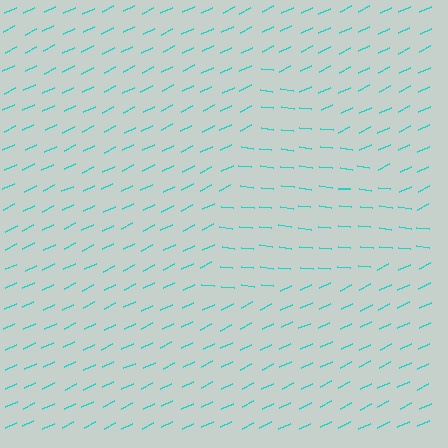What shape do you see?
I see a triangle.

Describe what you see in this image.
The image is filled with small cyan line segments. A triangle region in the image has lines oriented differently from the surrounding lines, creating a visible texture boundary.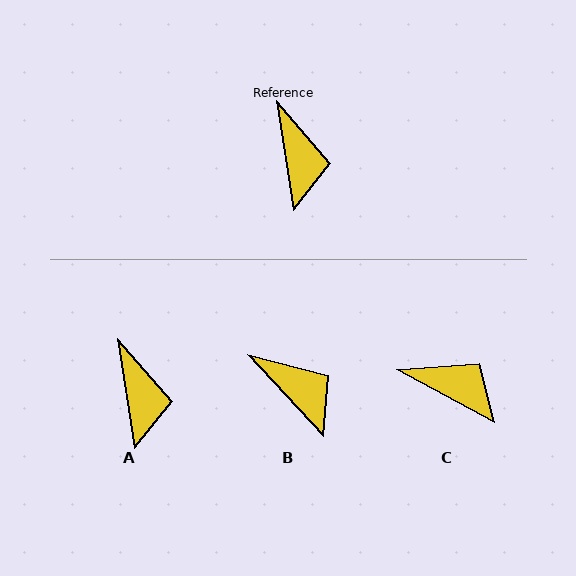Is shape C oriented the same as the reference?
No, it is off by about 53 degrees.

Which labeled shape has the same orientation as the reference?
A.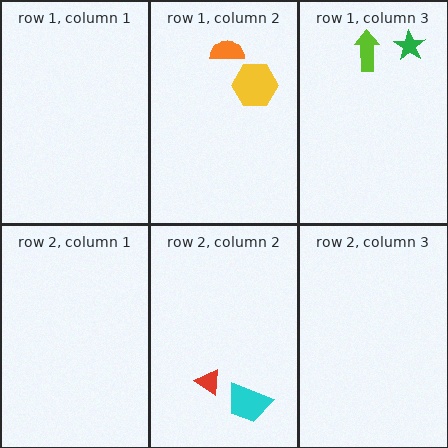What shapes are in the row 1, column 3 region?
The lime arrow, the green star.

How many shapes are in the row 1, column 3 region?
2.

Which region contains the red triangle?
The row 2, column 2 region.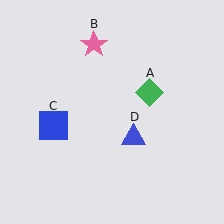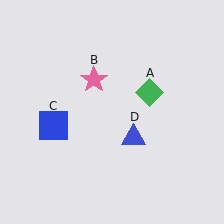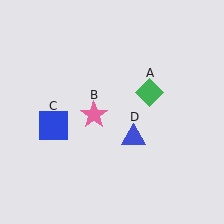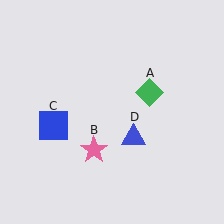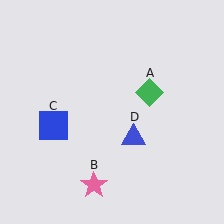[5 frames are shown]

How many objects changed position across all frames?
1 object changed position: pink star (object B).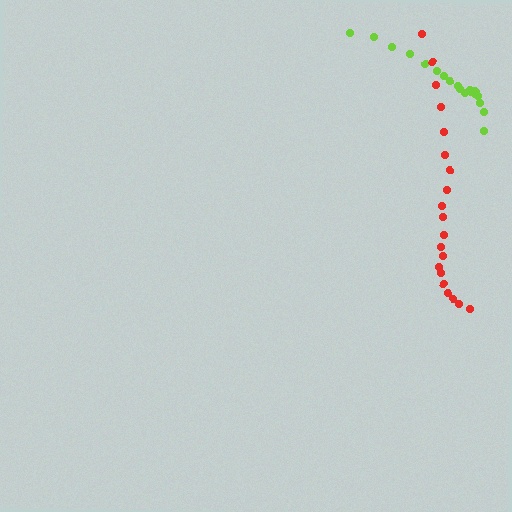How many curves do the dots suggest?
There are 2 distinct paths.